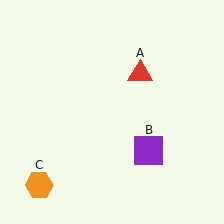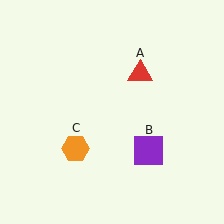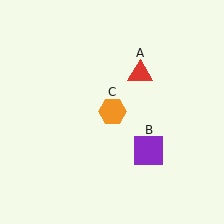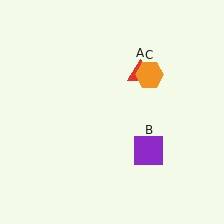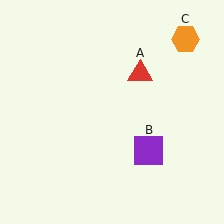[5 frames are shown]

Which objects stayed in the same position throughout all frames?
Red triangle (object A) and purple square (object B) remained stationary.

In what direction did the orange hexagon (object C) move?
The orange hexagon (object C) moved up and to the right.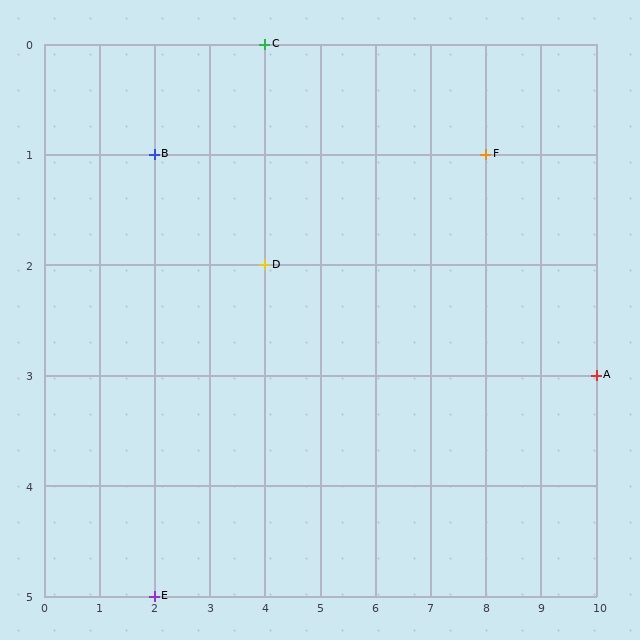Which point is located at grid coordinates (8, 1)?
Point F is at (8, 1).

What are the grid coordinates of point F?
Point F is at grid coordinates (8, 1).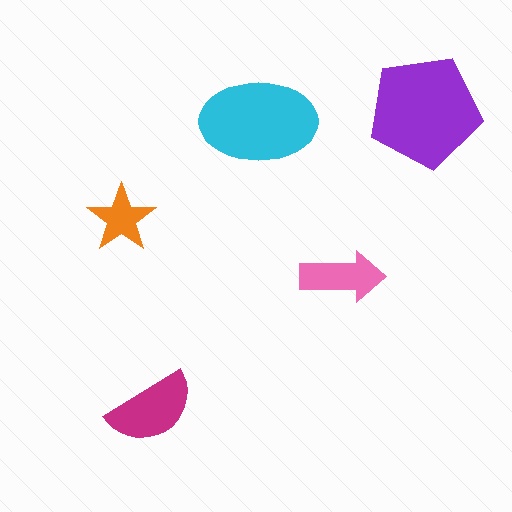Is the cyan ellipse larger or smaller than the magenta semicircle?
Larger.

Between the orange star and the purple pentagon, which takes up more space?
The purple pentagon.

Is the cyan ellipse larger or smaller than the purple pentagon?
Smaller.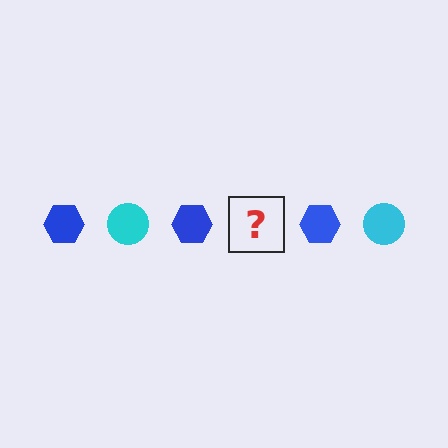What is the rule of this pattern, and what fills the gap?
The rule is that the pattern alternates between blue hexagon and cyan circle. The gap should be filled with a cyan circle.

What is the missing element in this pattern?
The missing element is a cyan circle.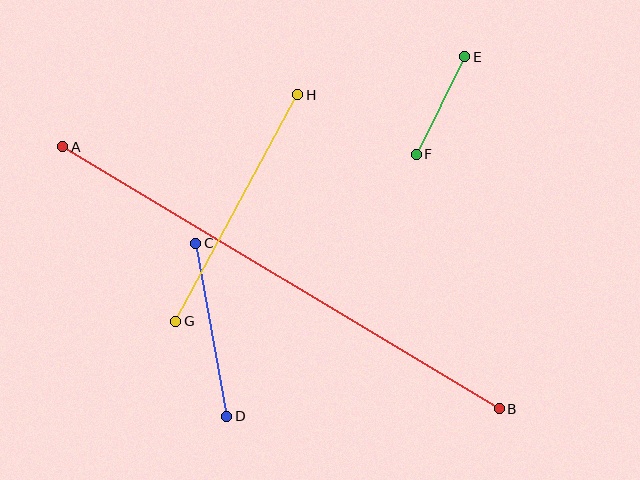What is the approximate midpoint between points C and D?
The midpoint is at approximately (211, 330) pixels.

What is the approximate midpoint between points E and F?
The midpoint is at approximately (440, 106) pixels.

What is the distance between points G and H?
The distance is approximately 257 pixels.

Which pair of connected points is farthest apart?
Points A and B are farthest apart.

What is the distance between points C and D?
The distance is approximately 175 pixels.